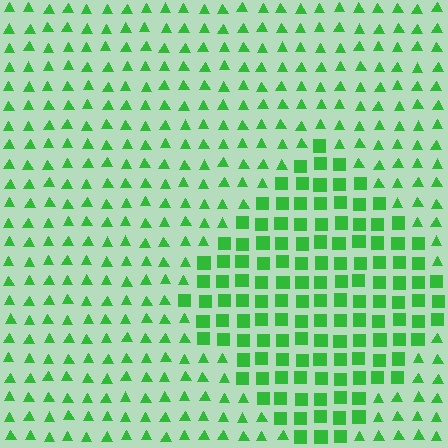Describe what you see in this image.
The image is filled with small green elements arranged in a uniform grid. A diamond-shaped region contains squares, while the surrounding area contains triangles. The boundary is defined purely by the change in element shape.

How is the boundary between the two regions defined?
The boundary is defined by a change in element shape: squares inside vs. triangles outside. All elements share the same color and spacing.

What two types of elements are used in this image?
The image uses squares inside the diamond region and triangles outside it.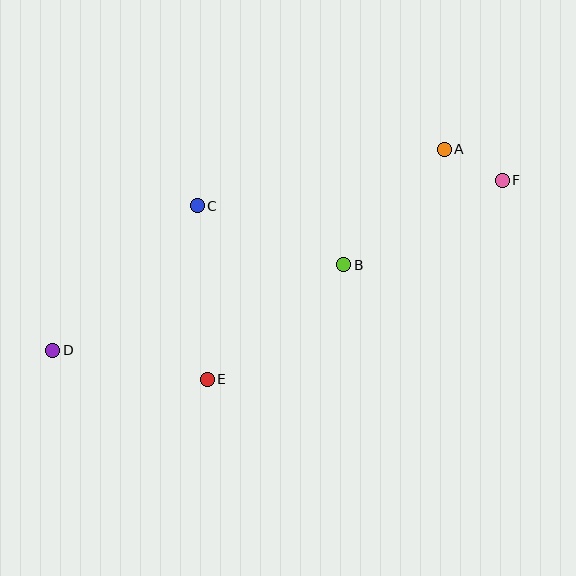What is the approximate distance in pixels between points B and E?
The distance between B and E is approximately 178 pixels.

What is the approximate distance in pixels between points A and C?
The distance between A and C is approximately 254 pixels.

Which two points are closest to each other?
Points A and F are closest to each other.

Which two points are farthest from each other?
Points D and F are farthest from each other.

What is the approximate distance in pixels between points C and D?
The distance between C and D is approximately 204 pixels.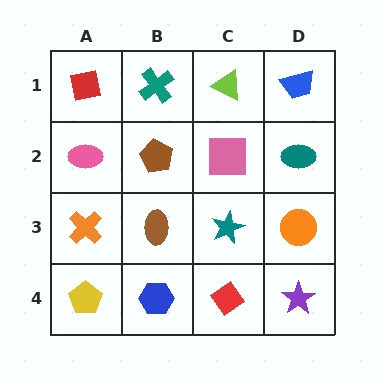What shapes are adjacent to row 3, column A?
A pink ellipse (row 2, column A), a yellow pentagon (row 4, column A), a brown ellipse (row 3, column B).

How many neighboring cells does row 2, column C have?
4.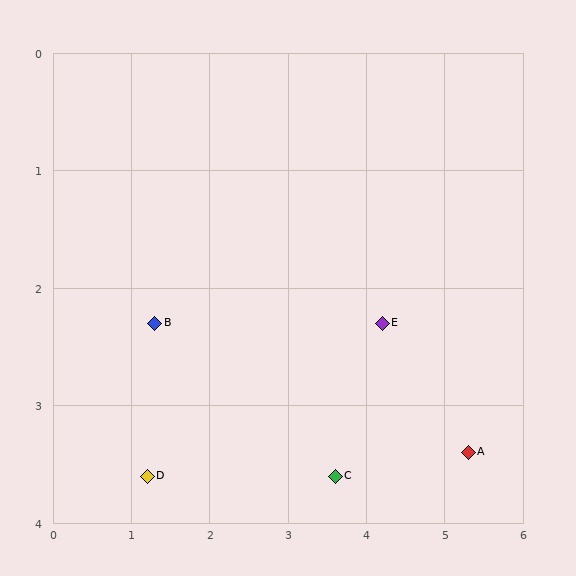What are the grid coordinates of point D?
Point D is at approximately (1.2, 3.6).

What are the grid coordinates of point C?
Point C is at approximately (3.6, 3.6).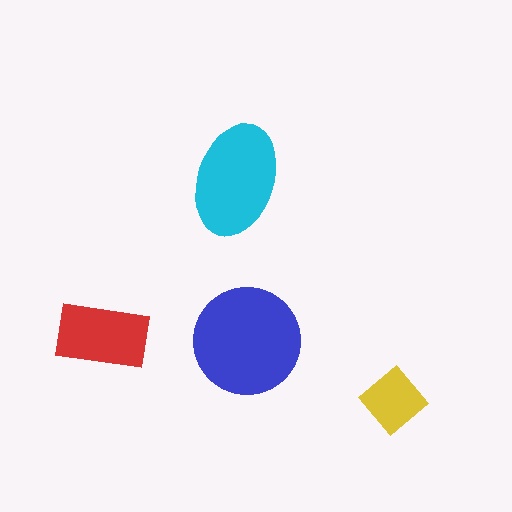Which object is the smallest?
The yellow diamond.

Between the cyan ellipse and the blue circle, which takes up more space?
The blue circle.